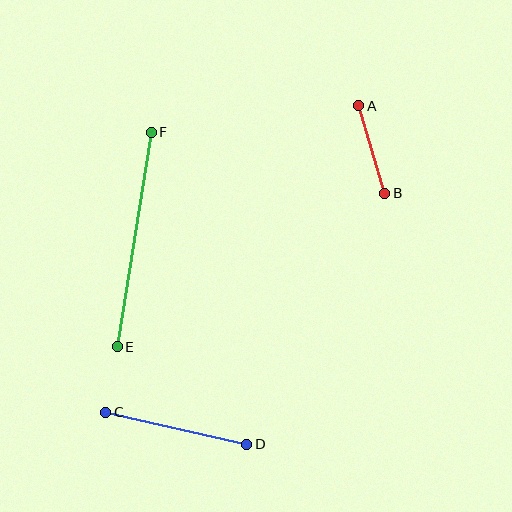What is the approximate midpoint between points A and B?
The midpoint is at approximately (372, 150) pixels.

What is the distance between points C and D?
The distance is approximately 145 pixels.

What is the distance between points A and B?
The distance is approximately 91 pixels.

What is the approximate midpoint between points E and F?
The midpoint is at approximately (134, 240) pixels.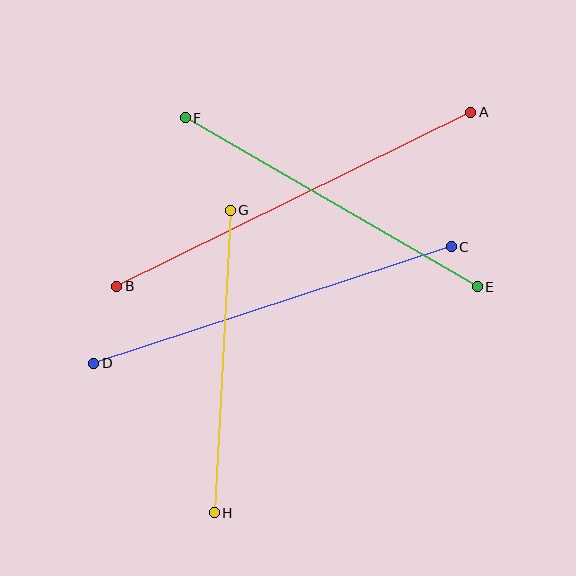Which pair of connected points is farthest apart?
Points A and B are farthest apart.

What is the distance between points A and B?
The distance is approximately 394 pixels.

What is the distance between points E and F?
The distance is approximately 338 pixels.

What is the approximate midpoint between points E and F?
The midpoint is at approximately (331, 202) pixels.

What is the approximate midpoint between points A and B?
The midpoint is at approximately (294, 199) pixels.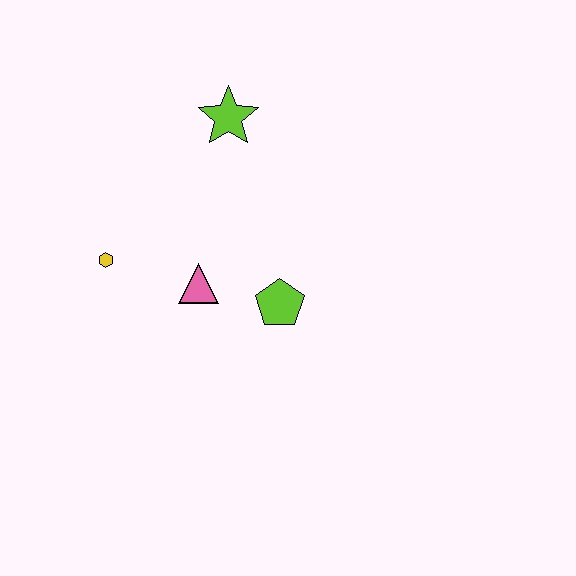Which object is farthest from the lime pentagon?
The lime star is farthest from the lime pentagon.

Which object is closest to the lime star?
The pink triangle is closest to the lime star.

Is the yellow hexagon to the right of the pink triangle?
No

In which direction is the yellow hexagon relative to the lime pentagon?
The yellow hexagon is to the left of the lime pentagon.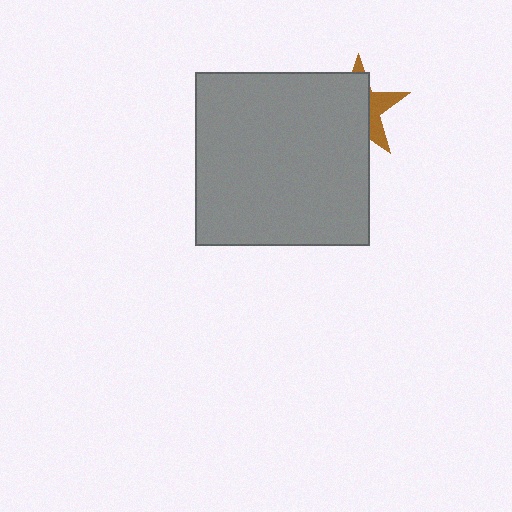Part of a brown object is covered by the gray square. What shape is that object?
It is a star.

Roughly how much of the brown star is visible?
A small part of it is visible (roughly 33%).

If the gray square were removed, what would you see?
You would see the complete brown star.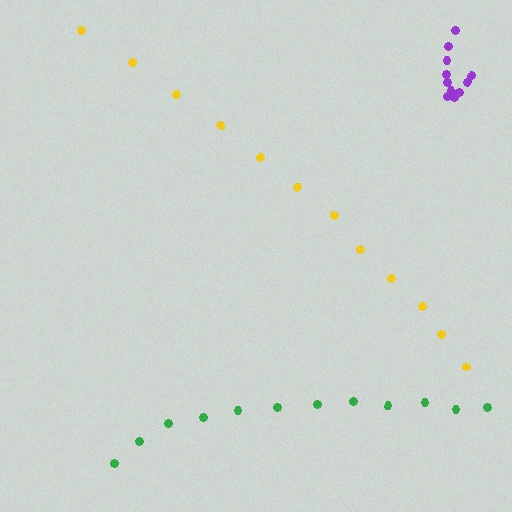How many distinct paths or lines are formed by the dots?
There are 3 distinct paths.